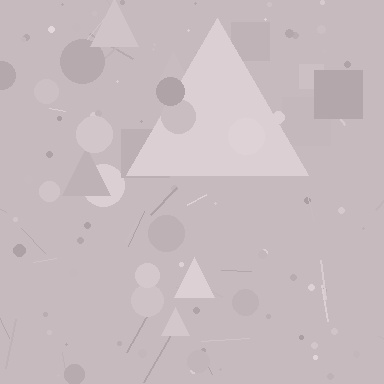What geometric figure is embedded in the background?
A triangle is embedded in the background.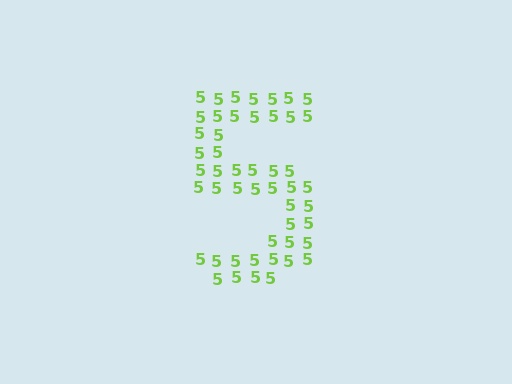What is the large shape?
The large shape is the digit 5.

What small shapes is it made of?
It is made of small digit 5's.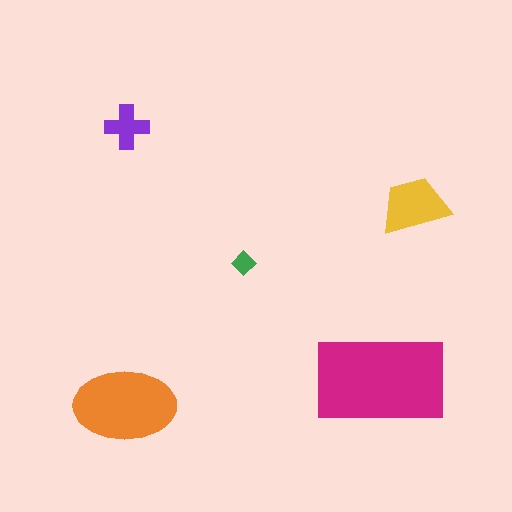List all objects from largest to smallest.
The magenta rectangle, the orange ellipse, the yellow trapezoid, the purple cross, the green diamond.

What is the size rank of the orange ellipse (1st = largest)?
2nd.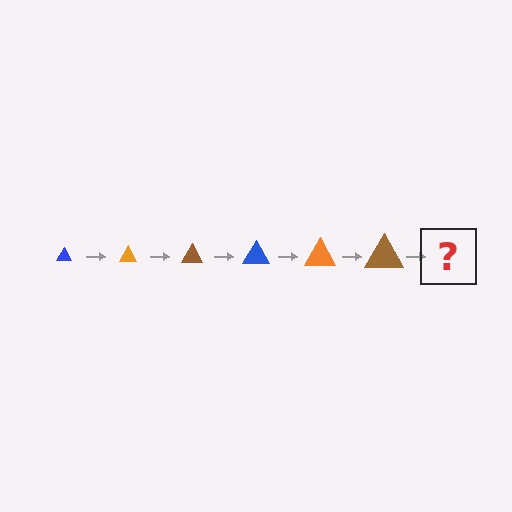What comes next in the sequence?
The next element should be a blue triangle, larger than the previous one.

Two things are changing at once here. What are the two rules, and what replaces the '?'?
The two rules are that the triangle grows larger each step and the color cycles through blue, orange, and brown. The '?' should be a blue triangle, larger than the previous one.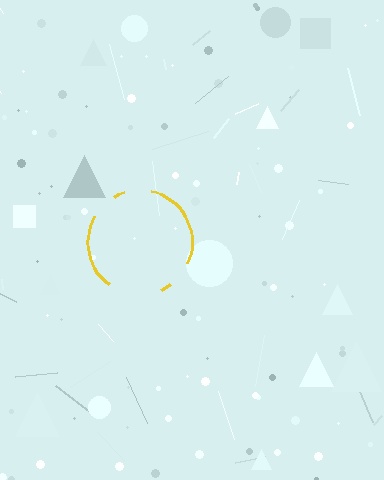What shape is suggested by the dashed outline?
The dashed outline suggests a circle.